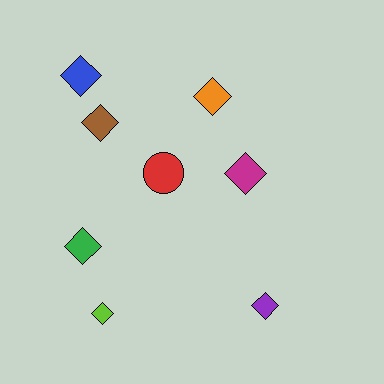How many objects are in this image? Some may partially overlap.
There are 8 objects.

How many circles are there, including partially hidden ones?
There is 1 circle.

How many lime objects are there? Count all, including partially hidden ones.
There is 1 lime object.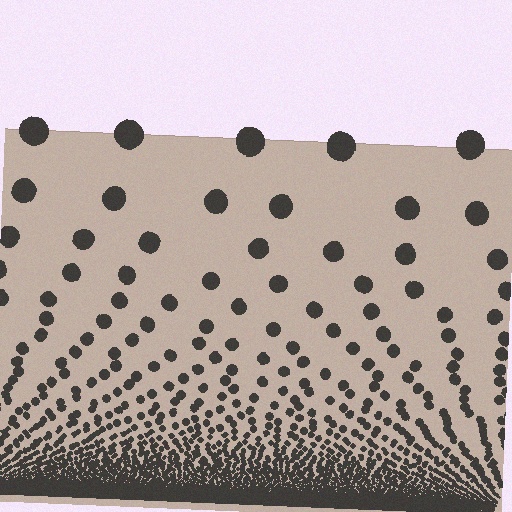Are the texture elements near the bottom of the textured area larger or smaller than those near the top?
Smaller. The gradient is inverted — elements near the bottom are smaller and denser.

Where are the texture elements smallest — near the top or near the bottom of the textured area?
Near the bottom.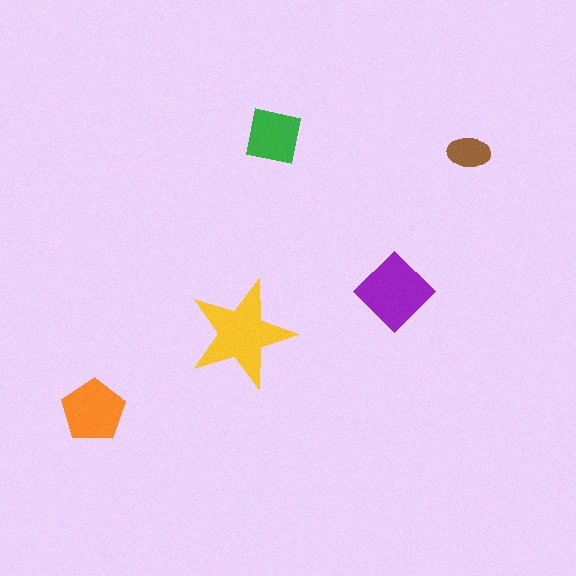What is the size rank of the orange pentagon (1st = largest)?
3rd.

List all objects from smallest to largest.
The brown ellipse, the green square, the orange pentagon, the purple diamond, the yellow star.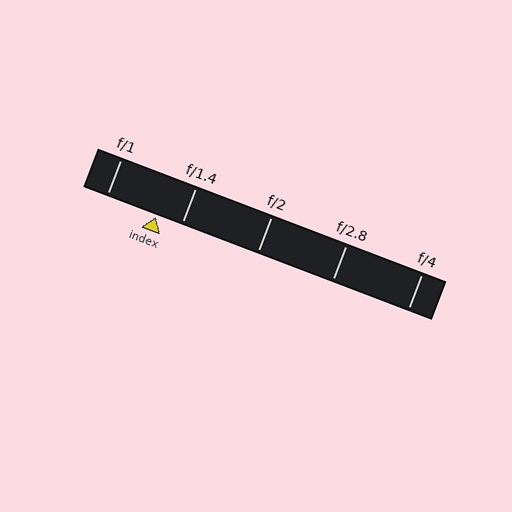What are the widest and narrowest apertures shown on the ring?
The widest aperture shown is f/1 and the narrowest is f/4.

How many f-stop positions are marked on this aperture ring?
There are 5 f-stop positions marked.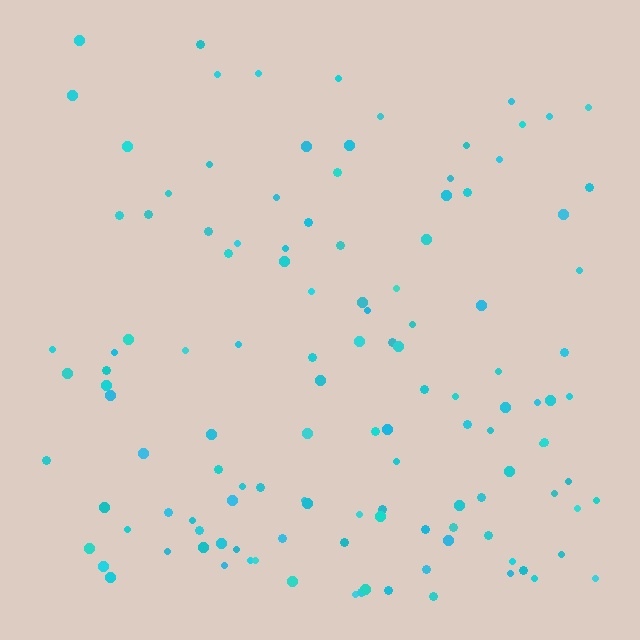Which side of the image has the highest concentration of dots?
The bottom.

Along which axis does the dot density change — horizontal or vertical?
Vertical.